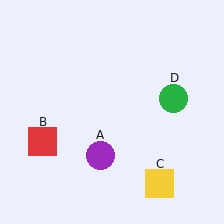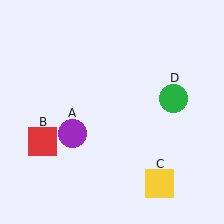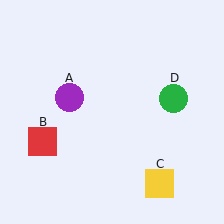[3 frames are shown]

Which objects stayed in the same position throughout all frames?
Red square (object B) and yellow square (object C) and green circle (object D) remained stationary.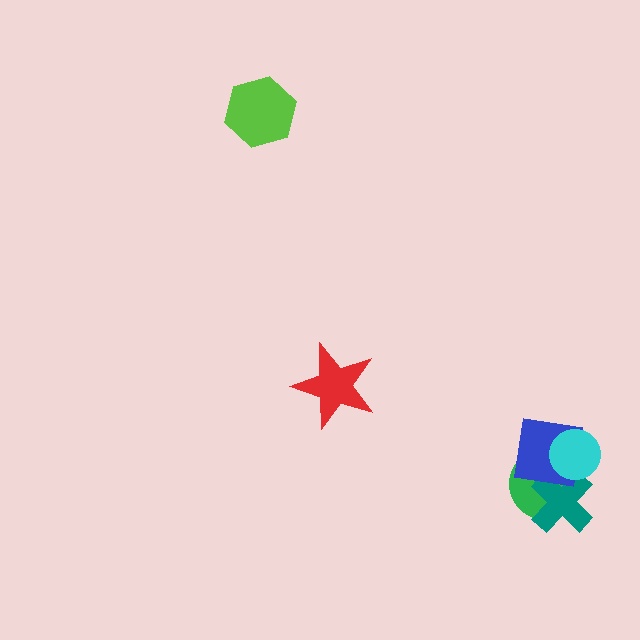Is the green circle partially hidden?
Yes, it is partially covered by another shape.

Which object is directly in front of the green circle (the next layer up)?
The teal cross is directly in front of the green circle.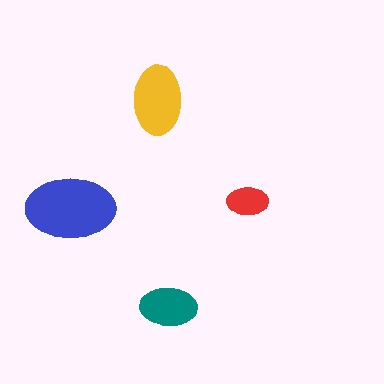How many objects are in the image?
There are 4 objects in the image.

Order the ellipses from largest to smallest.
the blue one, the yellow one, the teal one, the red one.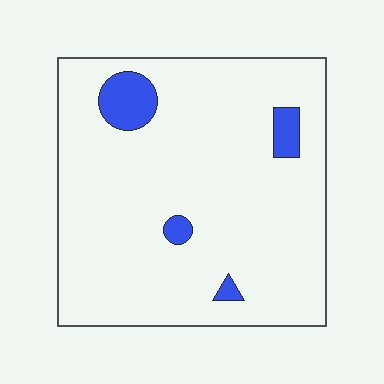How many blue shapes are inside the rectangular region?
4.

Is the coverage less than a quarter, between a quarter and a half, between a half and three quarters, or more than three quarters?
Less than a quarter.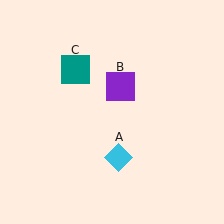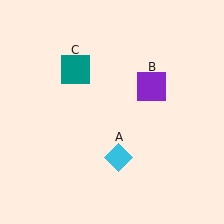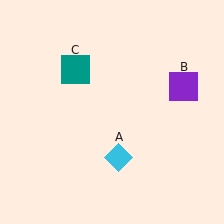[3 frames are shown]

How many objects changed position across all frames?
1 object changed position: purple square (object B).